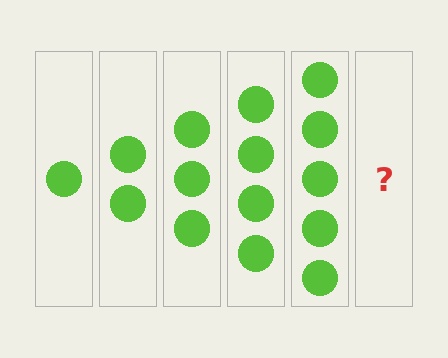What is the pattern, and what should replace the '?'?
The pattern is that each step adds one more circle. The '?' should be 6 circles.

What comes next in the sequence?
The next element should be 6 circles.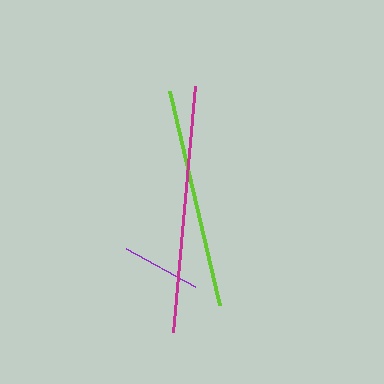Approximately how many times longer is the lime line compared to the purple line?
The lime line is approximately 2.8 times the length of the purple line.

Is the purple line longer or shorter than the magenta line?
The magenta line is longer than the purple line.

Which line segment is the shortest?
The purple line is the shortest at approximately 78 pixels.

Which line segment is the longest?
The magenta line is the longest at approximately 247 pixels.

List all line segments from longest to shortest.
From longest to shortest: magenta, lime, purple.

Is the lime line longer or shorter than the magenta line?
The magenta line is longer than the lime line.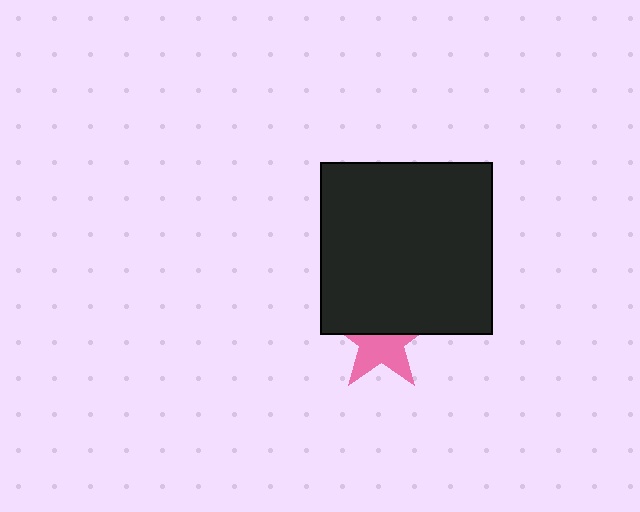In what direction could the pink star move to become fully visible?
The pink star could move down. That would shift it out from behind the black square entirely.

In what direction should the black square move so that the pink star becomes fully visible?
The black square should move up. That is the shortest direction to clear the overlap and leave the pink star fully visible.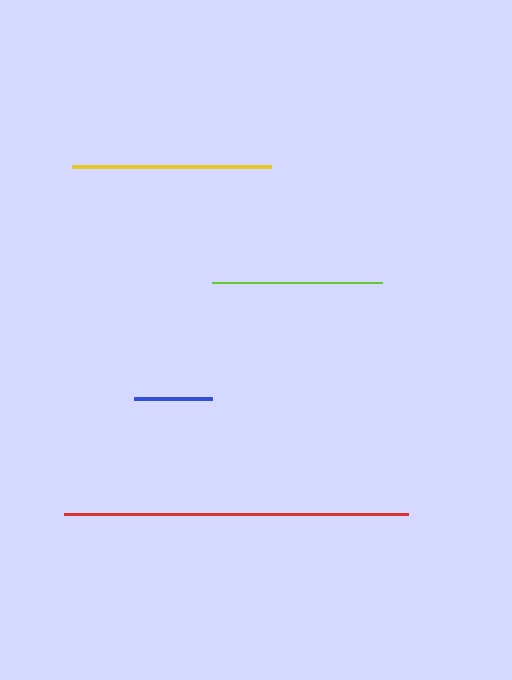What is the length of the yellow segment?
The yellow segment is approximately 199 pixels long.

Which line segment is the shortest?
The blue line is the shortest at approximately 78 pixels.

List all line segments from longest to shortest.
From longest to shortest: red, yellow, lime, blue.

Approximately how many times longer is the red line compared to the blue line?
The red line is approximately 4.4 times the length of the blue line.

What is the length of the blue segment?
The blue segment is approximately 78 pixels long.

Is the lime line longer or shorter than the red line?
The red line is longer than the lime line.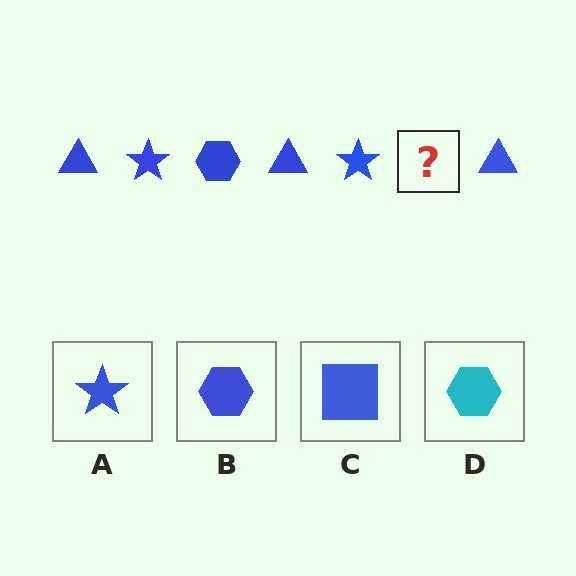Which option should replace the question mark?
Option B.